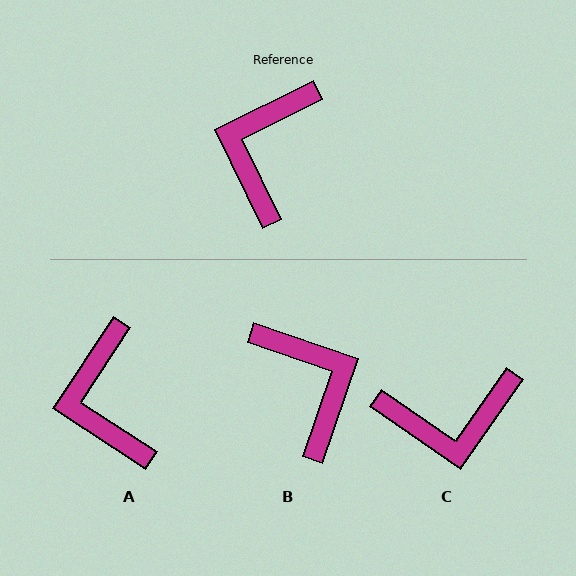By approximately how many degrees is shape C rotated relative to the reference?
Approximately 119 degrees counter-clockwise.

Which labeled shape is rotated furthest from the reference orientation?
B, about 135 degrees away.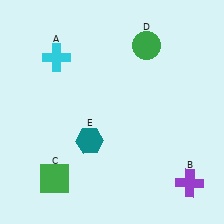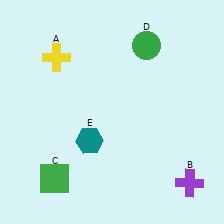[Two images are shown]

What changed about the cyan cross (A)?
In Image 1, A is cyan. In Image 2, it changed to yellow.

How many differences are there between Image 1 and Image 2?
There is 1 difference between the two images.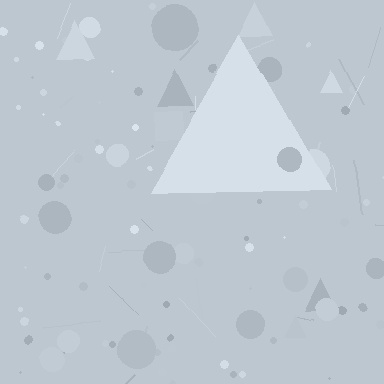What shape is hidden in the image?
A triangle is hidden in the image.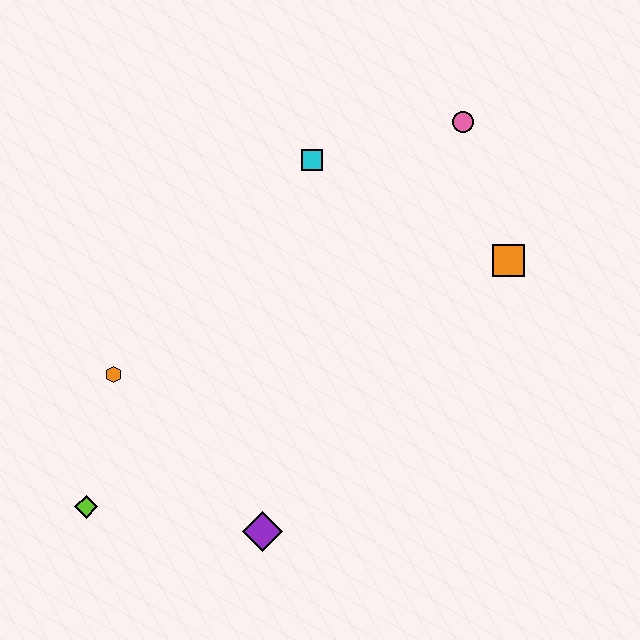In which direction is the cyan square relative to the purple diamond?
The cyan square is above the purple diamond.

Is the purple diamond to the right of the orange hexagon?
Yes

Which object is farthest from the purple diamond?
The pink circle is farthest from the purple diamond.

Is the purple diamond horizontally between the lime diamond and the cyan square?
Yes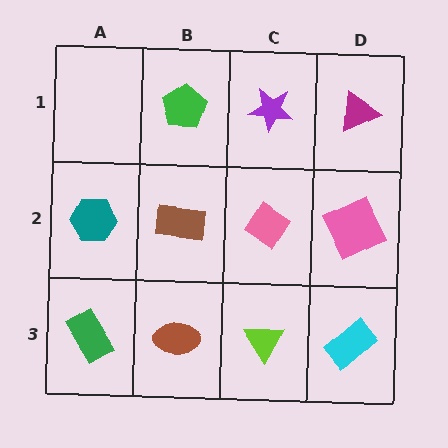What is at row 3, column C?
A lime triangle.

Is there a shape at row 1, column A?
No, that cell is empty.